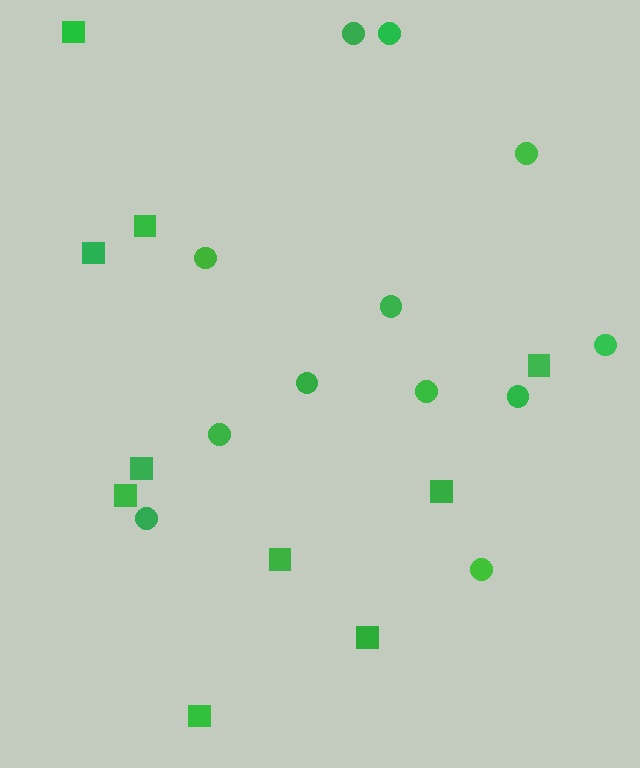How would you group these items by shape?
There are 2 groups: one group of circles (12) and one group of squares (10).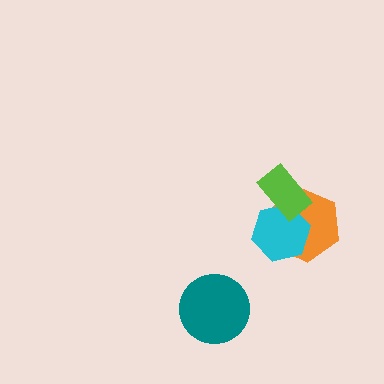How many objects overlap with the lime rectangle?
2 objects overlap with the lime rectangle.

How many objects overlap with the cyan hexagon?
2 objects overlap with the cyan hexagon.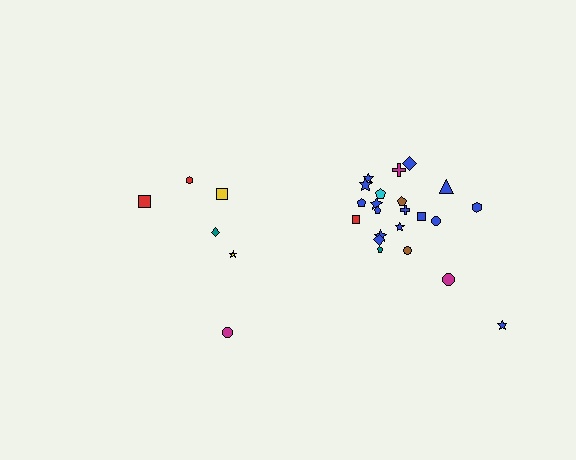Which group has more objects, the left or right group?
The right group.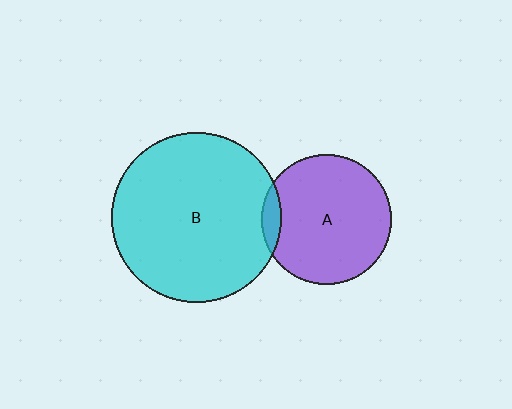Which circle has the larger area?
Circle B (cyan).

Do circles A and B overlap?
Yes.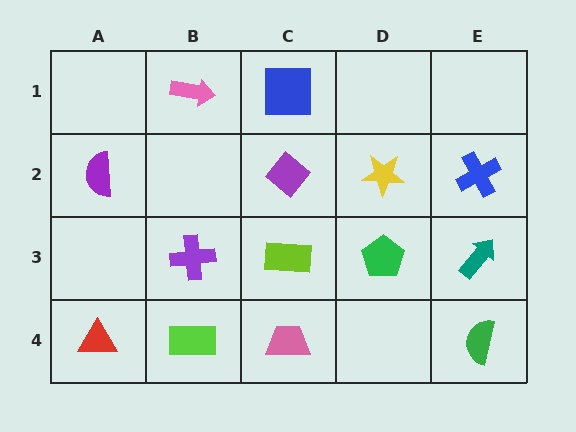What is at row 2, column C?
A purple diamond.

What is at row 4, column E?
A green semicircle.